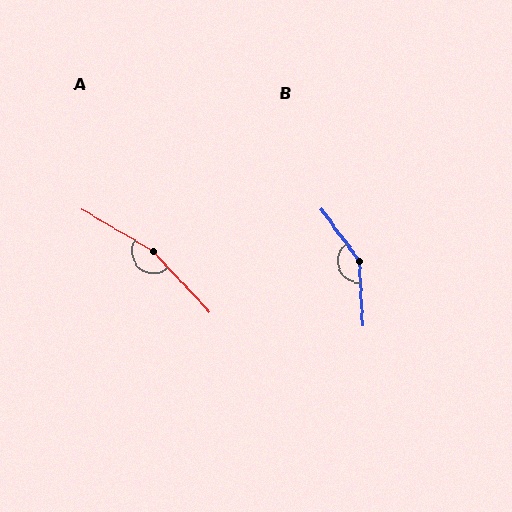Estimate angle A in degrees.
Approximately 163 degrees.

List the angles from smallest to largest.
B (146°), A (163°).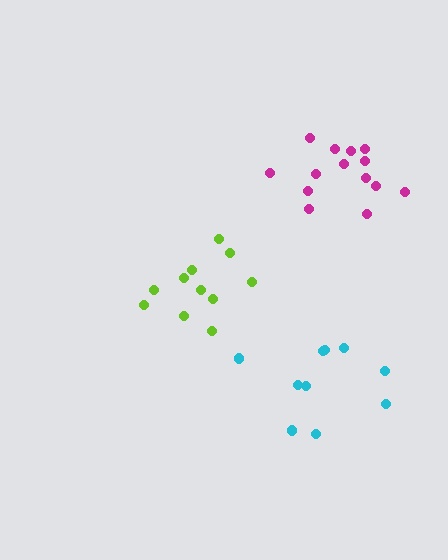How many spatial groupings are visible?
There are 3 spatial groupings.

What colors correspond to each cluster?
The clusters are colored: lime, magenta, cyan.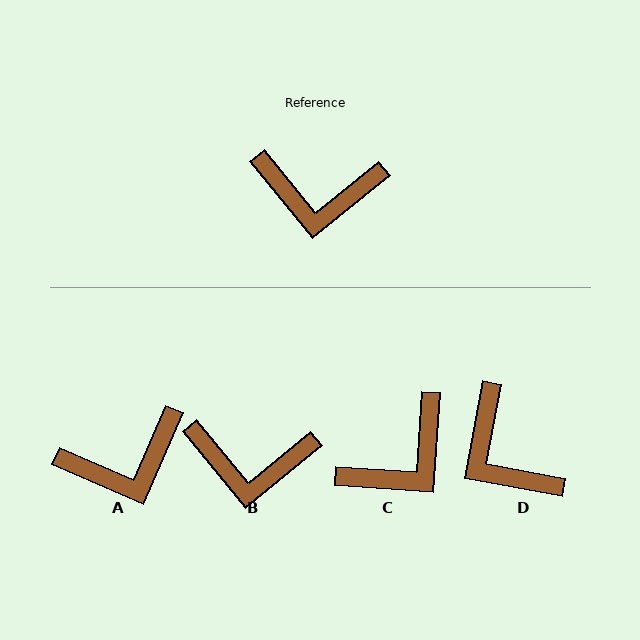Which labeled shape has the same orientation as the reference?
B.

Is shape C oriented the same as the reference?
No, it is off by about 47 degrees.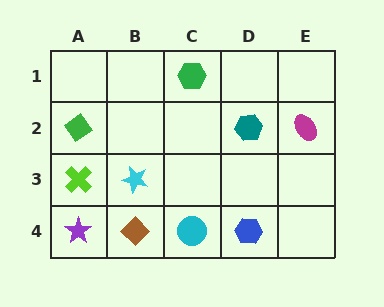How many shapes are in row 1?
1 shape.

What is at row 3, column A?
A lime cross.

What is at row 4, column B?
A brown diamond.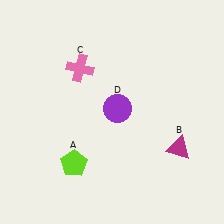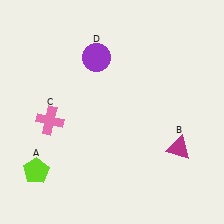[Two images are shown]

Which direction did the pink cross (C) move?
The pink cross (C) moved down.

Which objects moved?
The objects that moved are: the lime pentagon (A), the pink cross (C), the purple circle (D).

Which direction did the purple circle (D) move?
The purple circle (D) moved up.